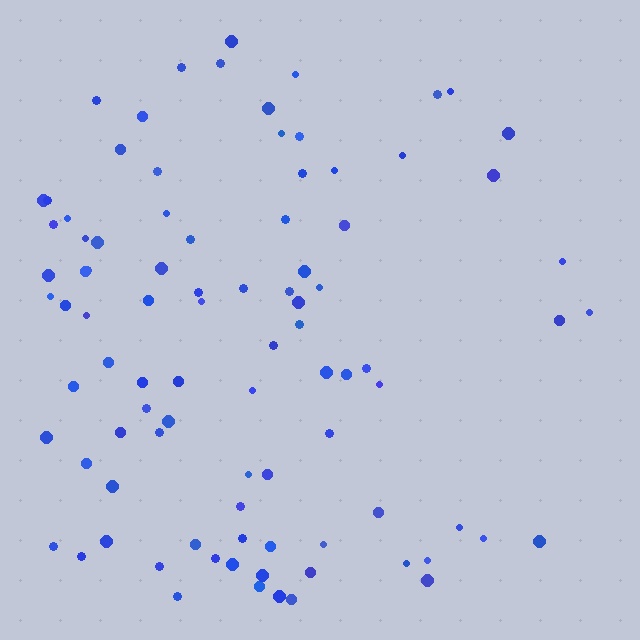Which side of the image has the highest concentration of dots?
The left.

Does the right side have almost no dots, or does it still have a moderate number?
Still a moderate number, just noticeably fewer than the left.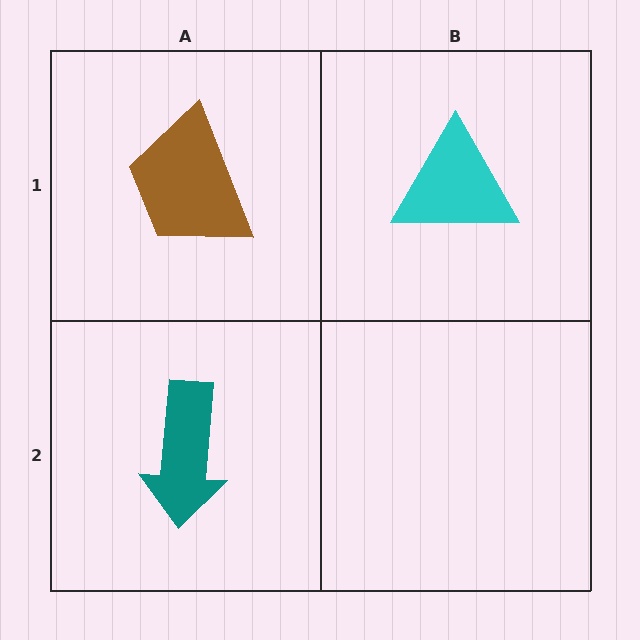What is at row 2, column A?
A teal arrow.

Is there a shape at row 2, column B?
No, that cell is empty.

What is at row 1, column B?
A cyan triangle.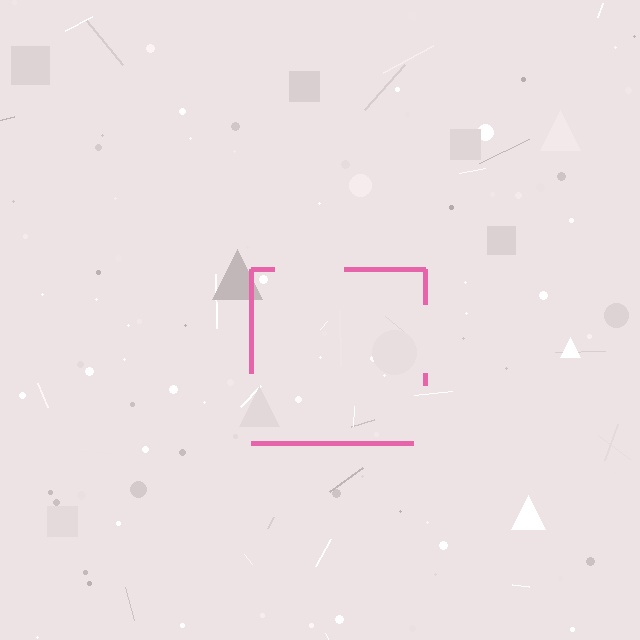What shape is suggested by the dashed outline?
The dashed outline suggests a square.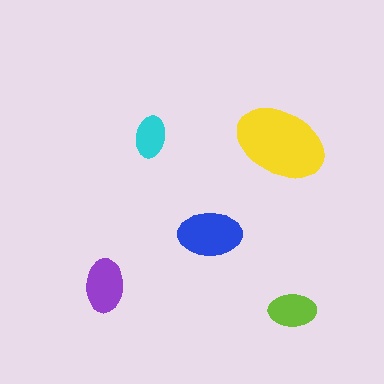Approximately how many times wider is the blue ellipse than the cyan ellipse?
About 1.5 times wider.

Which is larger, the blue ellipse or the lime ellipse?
The blue one.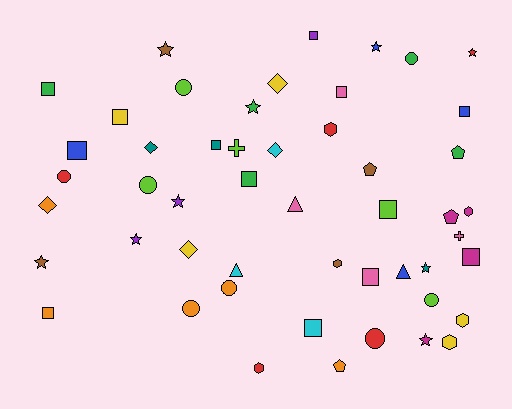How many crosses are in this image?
There are 2 crosses.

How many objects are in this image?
There are 50 objects.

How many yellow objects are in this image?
There are 5 yellow objects.